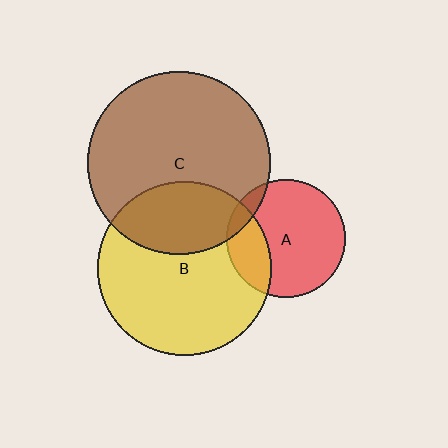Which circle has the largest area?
Circle C (brown).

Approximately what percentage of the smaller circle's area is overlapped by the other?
Approximately 30%.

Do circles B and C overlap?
Yes.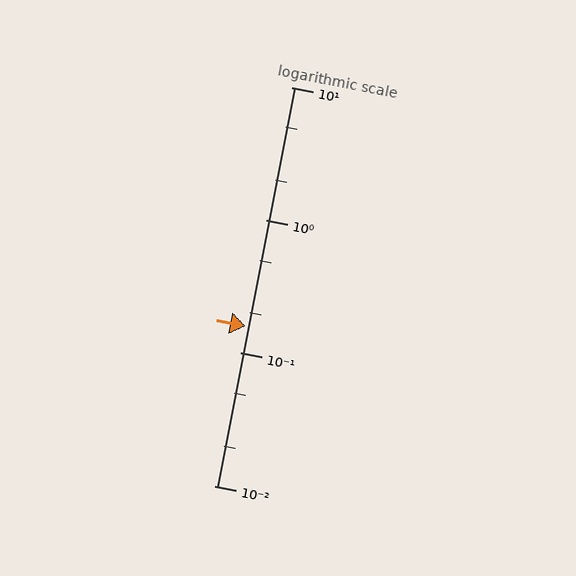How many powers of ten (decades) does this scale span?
The scale spans 3 decades, from 0.01 to 10.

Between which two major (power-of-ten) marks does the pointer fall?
The pointer is between 0.1 and 1.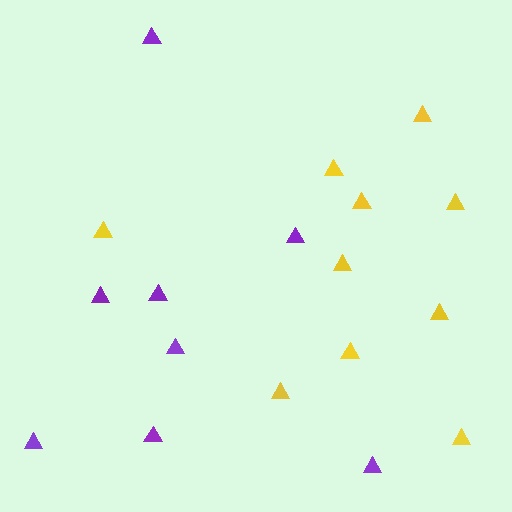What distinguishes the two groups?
There are 2 groups: one group of yellow triangles (10) and one group of purple triangles (8).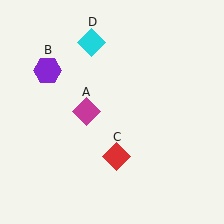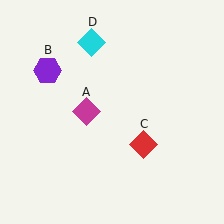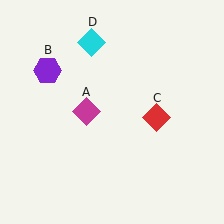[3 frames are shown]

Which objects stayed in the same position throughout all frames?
Magenta diamond (object A) and purple hexagon (object B) and cyan diamond (object D) remained stationary.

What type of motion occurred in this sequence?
The red diamond (object C) rotated counterclockwise around the center of the scene.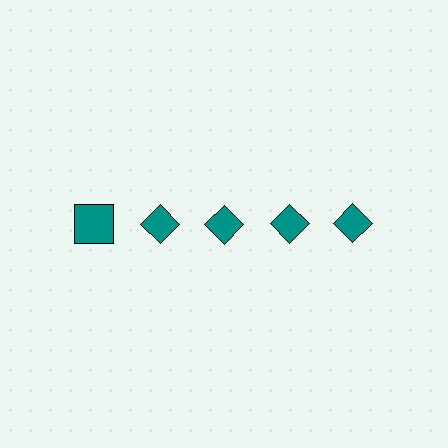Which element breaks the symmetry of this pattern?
The teal square in the top row, leftmost column breaks the symmetry. All other shapes are teal diamonds.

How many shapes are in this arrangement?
There are 5 shapes arranged in a grid pattern.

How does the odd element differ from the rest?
It has a different shape: square instead of diamond.